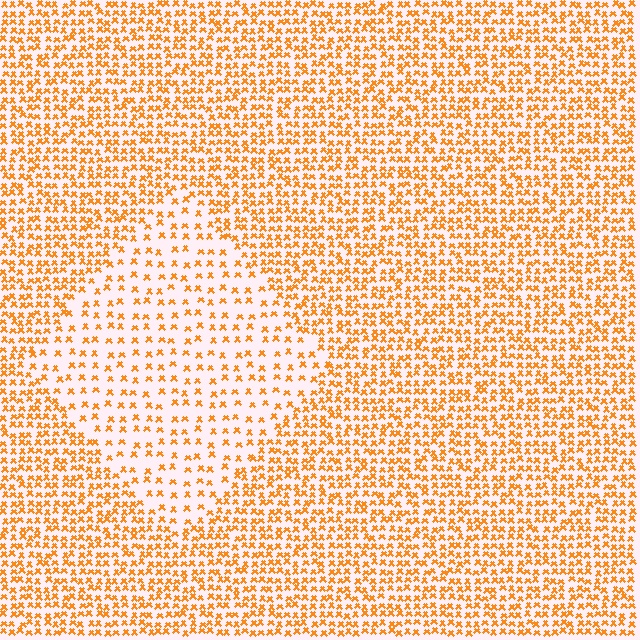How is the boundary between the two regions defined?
The boundary is defined by a change in element density (approximately 2.2x ratio). All elements are the same color, size, and shape.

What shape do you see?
I see a diamond.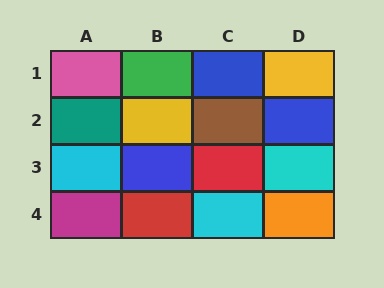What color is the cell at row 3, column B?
Blue.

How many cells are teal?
1 cell is teal.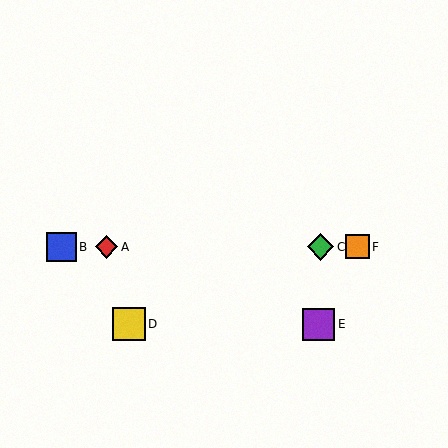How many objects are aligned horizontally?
4 objects (A, B, C, F) are aligned horizontally.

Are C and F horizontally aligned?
Yes, both are at y≈247.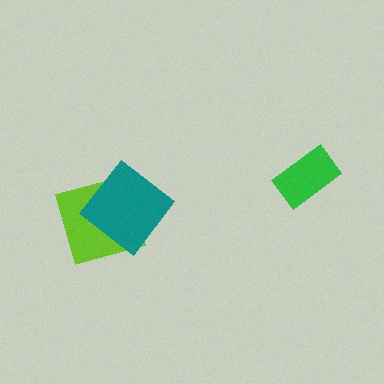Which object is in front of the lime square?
The teal diamond is in front of the lime square.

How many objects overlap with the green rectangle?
0 objects overlap with the green rectangle.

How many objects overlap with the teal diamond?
1 object overlaps with the teal diamond.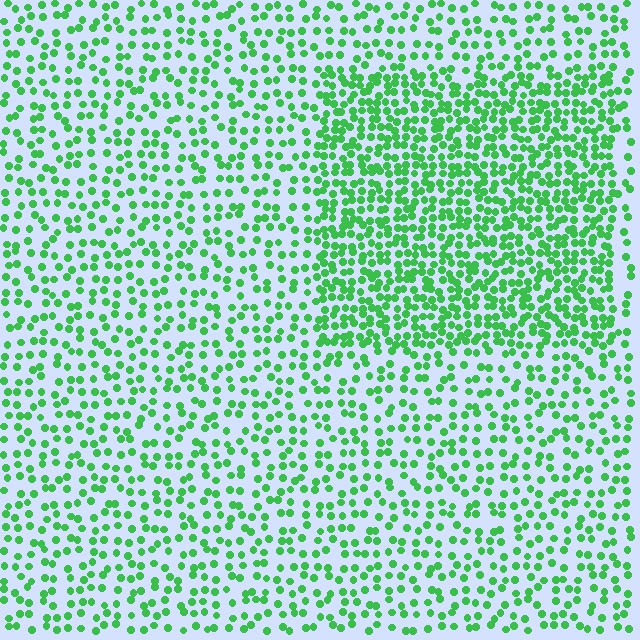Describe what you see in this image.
The image contains small green elements arranged at two different densities. A rectangle-shaped region is visible where the elements are more densely packed than the surrounding area.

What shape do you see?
I see a rectangle.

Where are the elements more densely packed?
The elements are more densely packed inside the rectangle boundary.